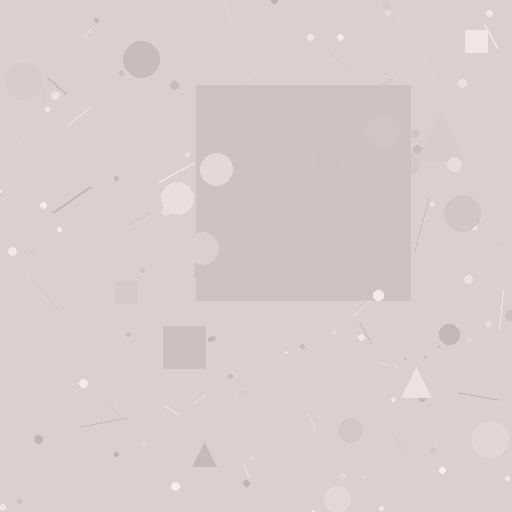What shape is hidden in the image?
A square is hidden in the image.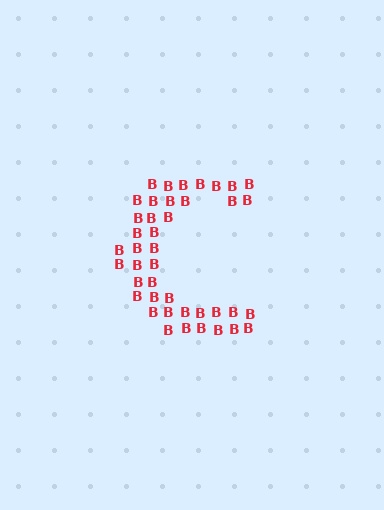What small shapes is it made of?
It is made of small letter B's.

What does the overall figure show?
The overall figure shows the letter C.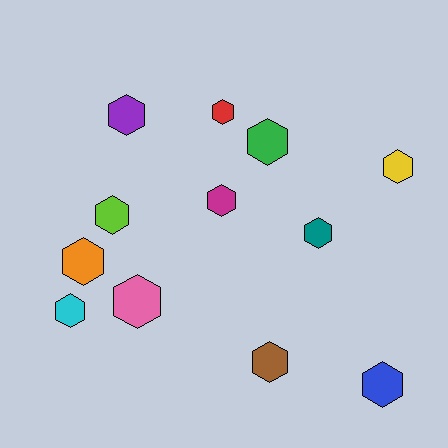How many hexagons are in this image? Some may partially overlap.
There are 12 hexagons.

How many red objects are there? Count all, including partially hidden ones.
There is 1 red object.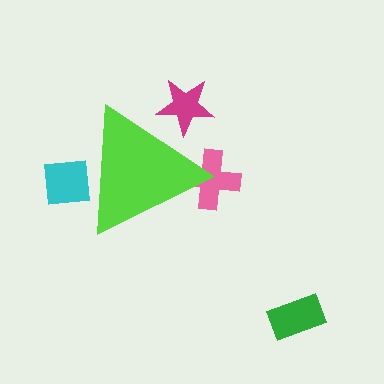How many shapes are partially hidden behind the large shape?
3 shapes are partially hidden.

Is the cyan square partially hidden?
Yes, the cyan square is partially hidden behind the lime triangle.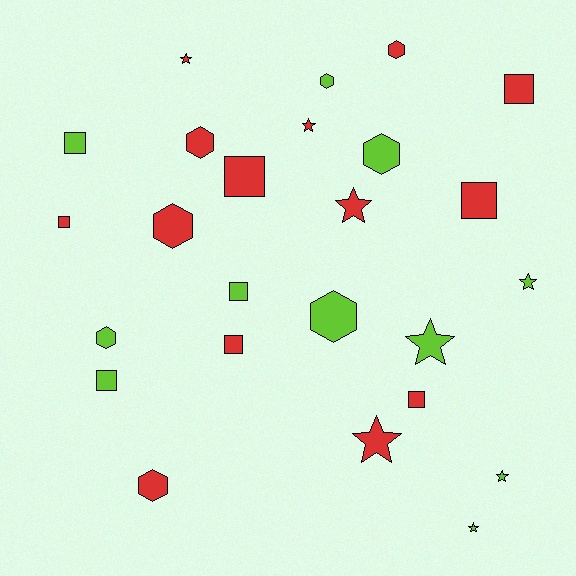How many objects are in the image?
There are 25 objects.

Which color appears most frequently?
Red, with 14 objects.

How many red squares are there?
There are 6 red squares.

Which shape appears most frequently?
Square, with 9 objects.